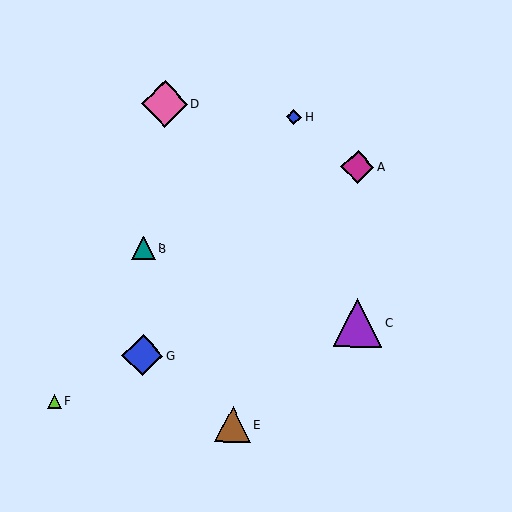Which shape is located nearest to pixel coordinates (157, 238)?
The teal triangle (labeled B) at (144, 248) is nearest to that location.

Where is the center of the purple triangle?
The center of the purple triangle is at (357, 323).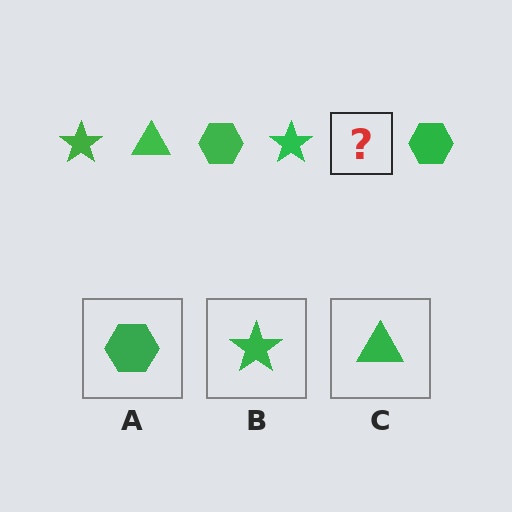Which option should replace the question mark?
Option C.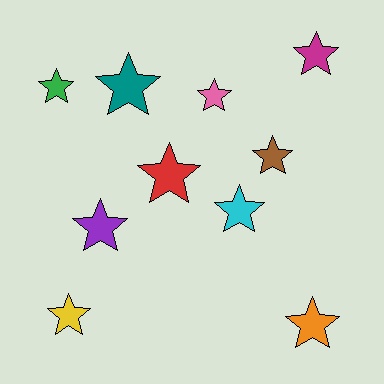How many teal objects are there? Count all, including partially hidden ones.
There is 1 teal object.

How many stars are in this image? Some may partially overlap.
There are 10 stars.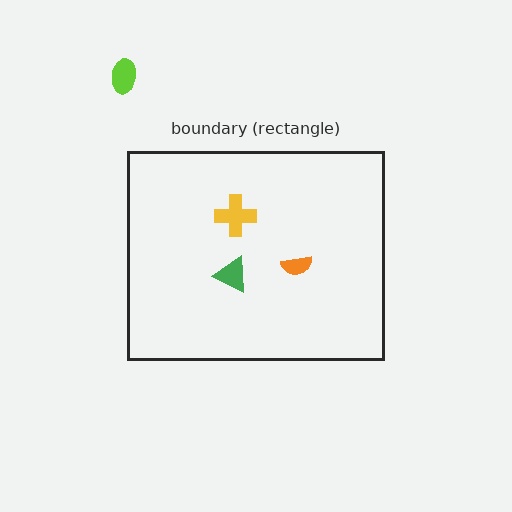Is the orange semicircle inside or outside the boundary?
Inside.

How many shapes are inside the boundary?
3 inside, 1 outside.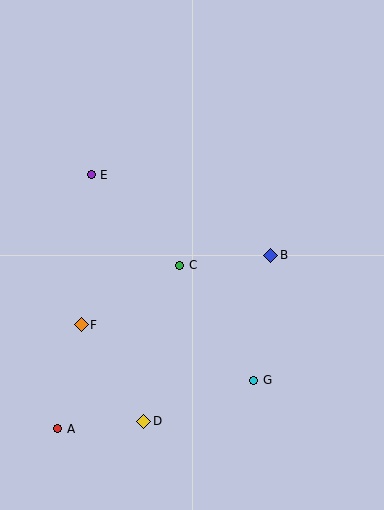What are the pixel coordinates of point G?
Point G is at (254, 380).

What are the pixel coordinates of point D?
Point D is at (144, 421).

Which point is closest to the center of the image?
Point C at (180, 265) is closest to the center.